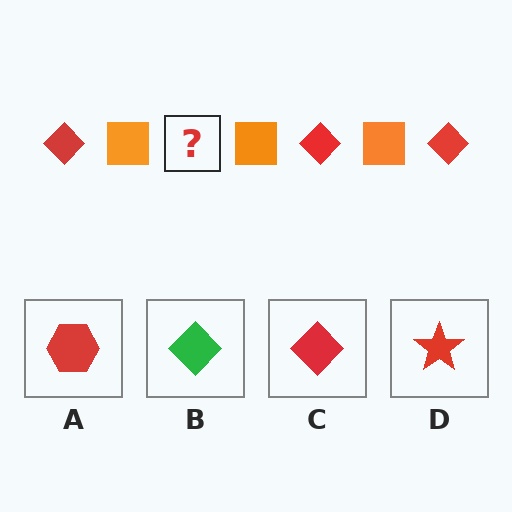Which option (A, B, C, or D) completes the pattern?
C.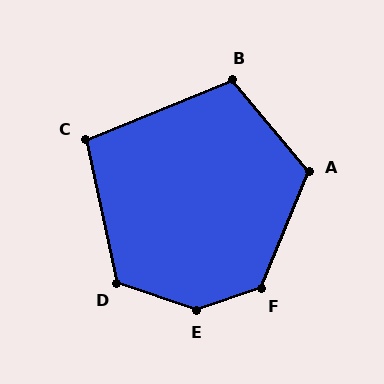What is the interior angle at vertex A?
Approximately 118 degrees (obtuse).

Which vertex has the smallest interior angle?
C, at approximately 100 degrees.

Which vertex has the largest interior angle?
E, at approximately 142 degrees.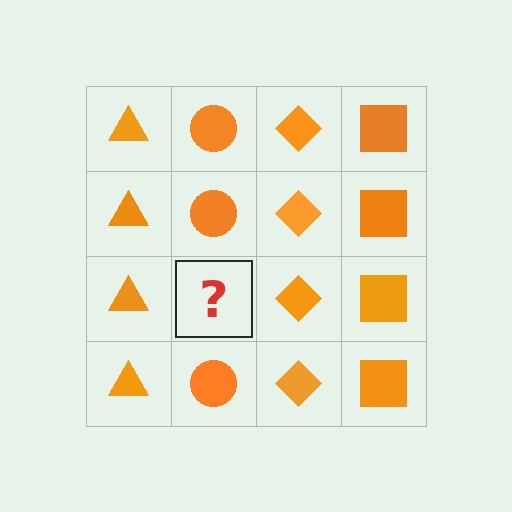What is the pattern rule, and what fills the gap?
The rule is that each column has a consistent shape. The gap should be filled with an orange circle.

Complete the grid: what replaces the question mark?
The question mark should be replaced with an orange circle.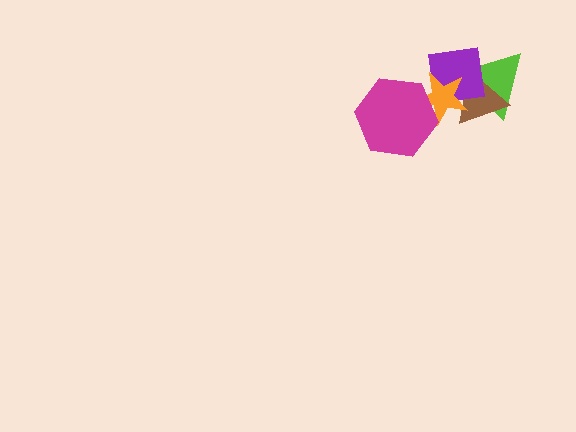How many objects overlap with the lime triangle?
3 objects overlap with the lime triangle.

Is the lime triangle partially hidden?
Yes, it is partially covered by another shape.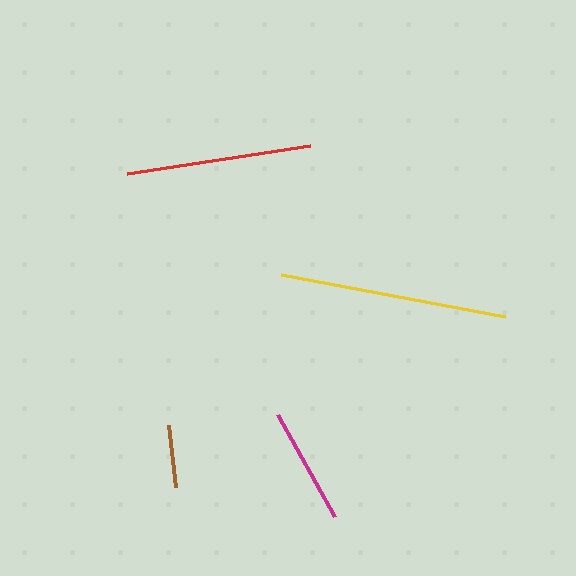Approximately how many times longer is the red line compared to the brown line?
The red line is approximately 3.0 times the length of the brown line.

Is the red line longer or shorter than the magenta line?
The red line is longer than the magenta line.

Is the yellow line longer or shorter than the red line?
The yellow line is longer than the red line.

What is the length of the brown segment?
The brown segment is approximately 62 pixels long.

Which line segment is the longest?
The yellow line is the longest at approximately 228 pixels.